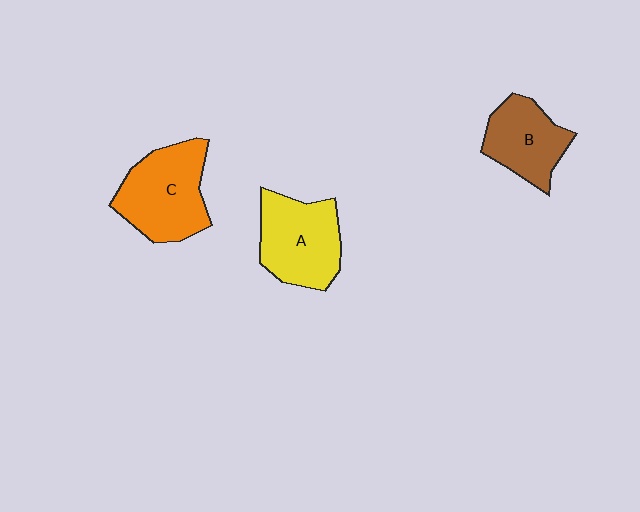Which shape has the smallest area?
Shape B (brown).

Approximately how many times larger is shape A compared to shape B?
Approximately 1.3 times.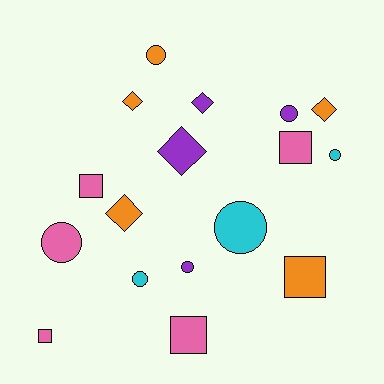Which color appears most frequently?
Pink, with 5 objects.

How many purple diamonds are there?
There are 2 purple diamonds.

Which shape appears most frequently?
Circle, with 7 objects.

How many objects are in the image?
There are 17 objects.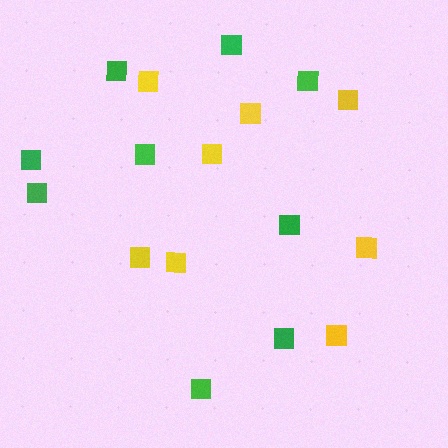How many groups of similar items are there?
There are 2 groups: one group of yellow squares (8) and one group of green squares (9).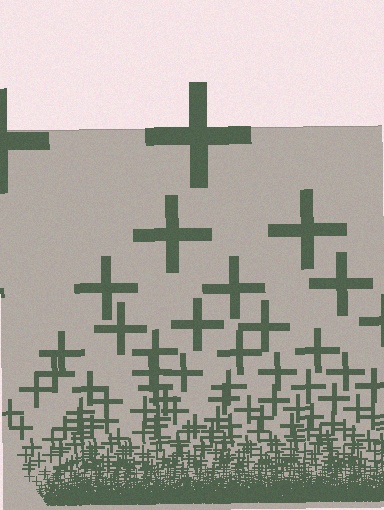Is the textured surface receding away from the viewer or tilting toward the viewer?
The surface appears to tilt toward the viewer. Texture elements get larger and sparser toward the top.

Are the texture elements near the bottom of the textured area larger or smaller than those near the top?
Smaller. The gradient is inverted — elements near the bottom are smaller and denser.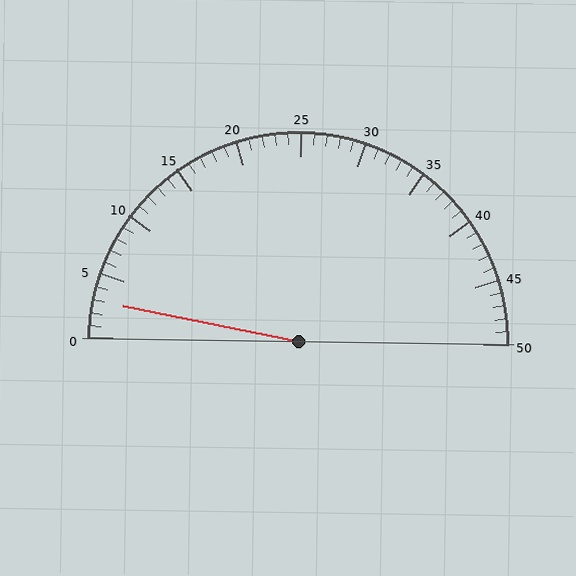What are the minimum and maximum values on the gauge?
The gauge ranges from 0 to 50.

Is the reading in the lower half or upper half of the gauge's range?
The reading is in the lower half of the range (0 to 50).